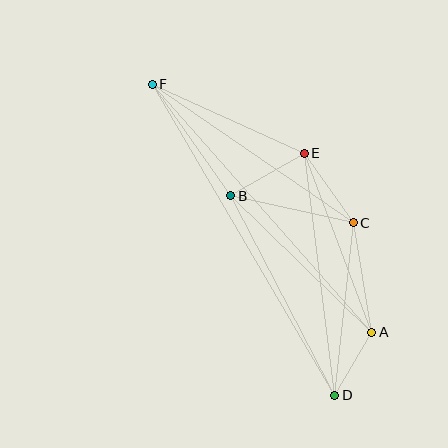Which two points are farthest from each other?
Points D and F are farthest from each other.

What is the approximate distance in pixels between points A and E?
The distance between A and E is approximately 191 pixels.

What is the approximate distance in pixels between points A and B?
The distance between A and B is approximately 197 pixels.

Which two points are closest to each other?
Points A and D are closest to each other.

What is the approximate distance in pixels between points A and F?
The distance between A and F is approximately 331 pixels.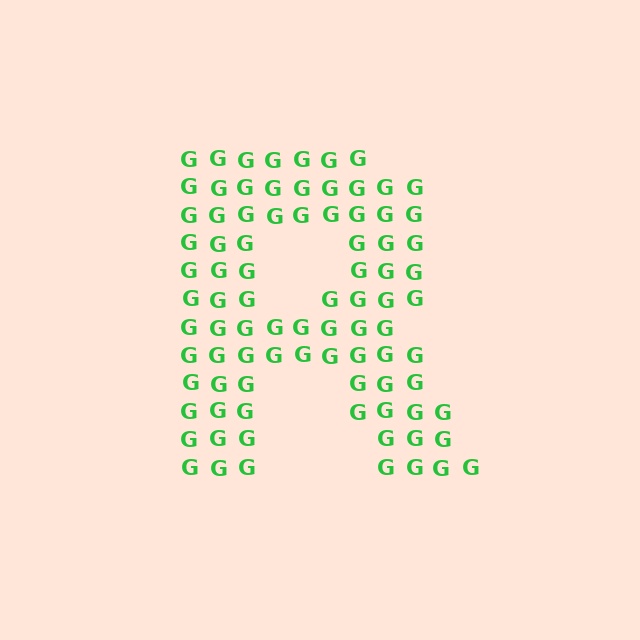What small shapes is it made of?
It is made of small letter G's.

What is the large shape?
The large shape is the letter R.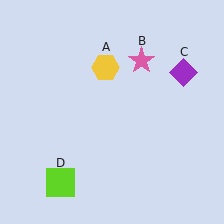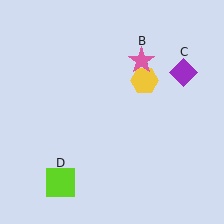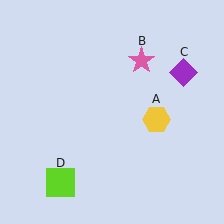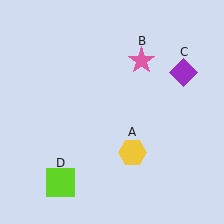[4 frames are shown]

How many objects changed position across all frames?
1 object changed position: yellow hexagon (object A).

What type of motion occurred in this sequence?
The yellow hexagon (object A) rotated clockwise around the center of the scene.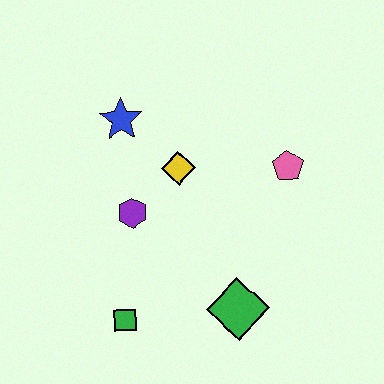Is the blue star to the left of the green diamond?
Yes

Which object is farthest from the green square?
The pink pentagon is farthest from the green square.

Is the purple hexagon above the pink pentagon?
No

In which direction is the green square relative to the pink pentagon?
The green square is to the left of the pink pentagon.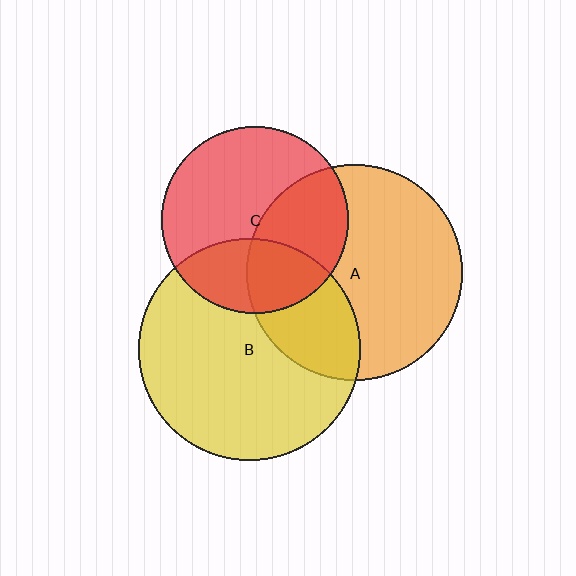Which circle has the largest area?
Circle B (yellow).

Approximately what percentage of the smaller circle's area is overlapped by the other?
Approximately 40%.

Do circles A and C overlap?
Yes.